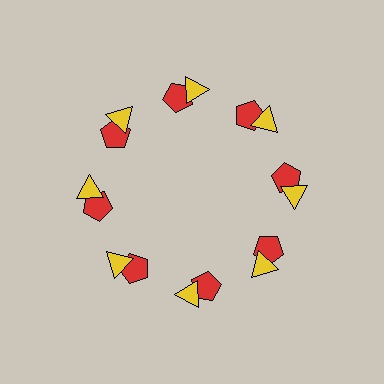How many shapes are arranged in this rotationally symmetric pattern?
There are 16 shapes, arranged in 8 groups of 2.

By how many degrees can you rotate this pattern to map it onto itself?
The pattern maps onto itself every 45 degrees of rotation.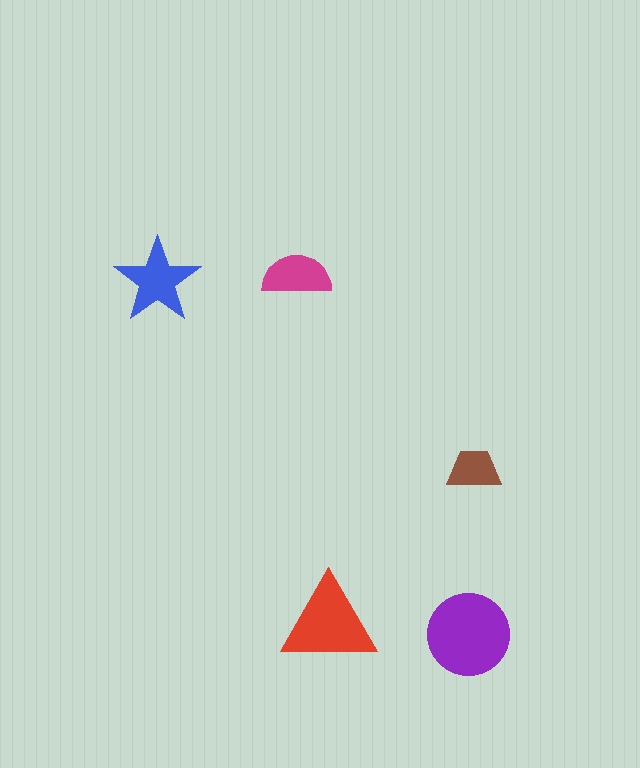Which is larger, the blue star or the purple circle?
The purple circle.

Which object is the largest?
The purple circle.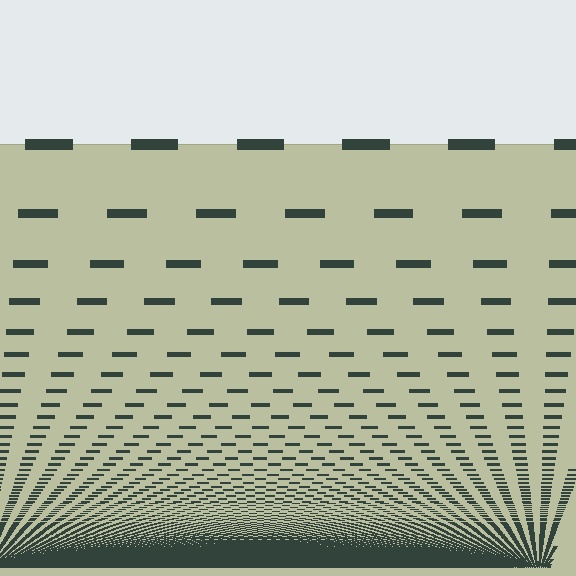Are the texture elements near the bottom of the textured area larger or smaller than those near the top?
Smaller. The gradient is inverted — elements near the bottom are smaller and denser.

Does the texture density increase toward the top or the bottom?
Density increases toward the bottom.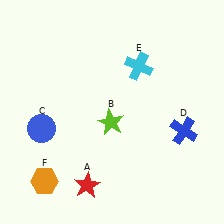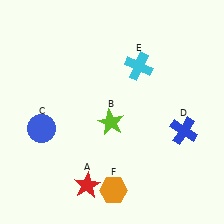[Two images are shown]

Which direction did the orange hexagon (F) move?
The orange hexagon (F) moved right.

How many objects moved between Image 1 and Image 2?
1 object moved between the two images.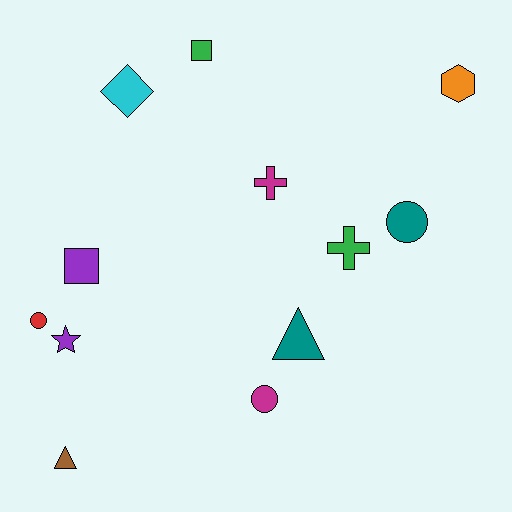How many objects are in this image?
There are 12 objects.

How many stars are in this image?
There is 1 star.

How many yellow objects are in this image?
There are no yellow objects.